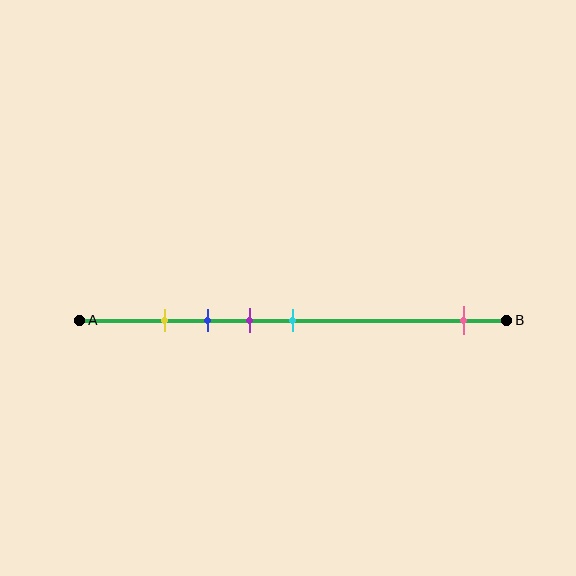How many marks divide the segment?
There are 5 marks dividing the segment.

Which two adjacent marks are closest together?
The yellow and blue marks are the closest adjacent pair.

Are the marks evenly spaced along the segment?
No, the marks are not evenly spaced.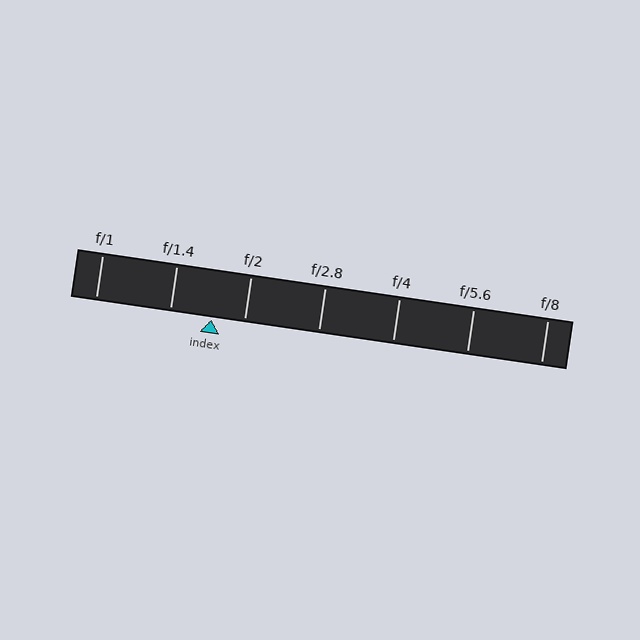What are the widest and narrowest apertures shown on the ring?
The widest aperture shown is f/1 and the narrowest is f/8.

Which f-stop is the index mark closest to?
The index mark is closest to f/2.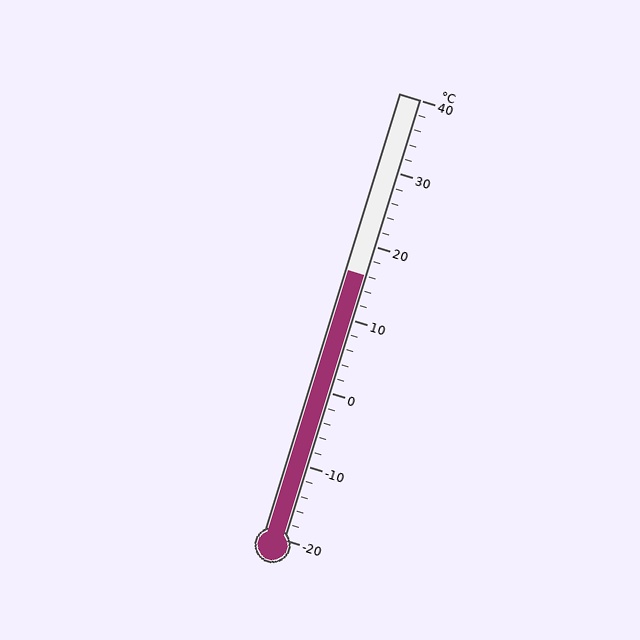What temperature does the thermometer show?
The thermometer shows approximately 16°C.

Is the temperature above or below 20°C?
The temperature is below 20°C.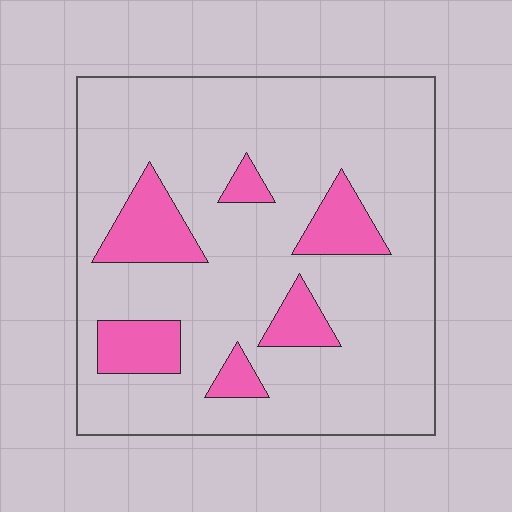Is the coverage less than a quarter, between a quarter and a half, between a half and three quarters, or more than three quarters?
Less than a quarter.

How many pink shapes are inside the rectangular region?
6.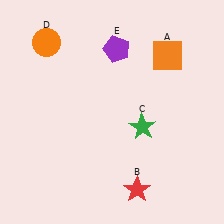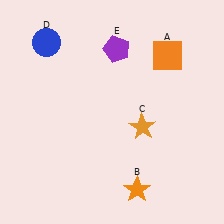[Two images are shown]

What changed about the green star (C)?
In Image 1, C is green. In Image 2, it changed to orange.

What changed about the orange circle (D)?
In Image 1, D is orange. In Image 2, it changed to blue.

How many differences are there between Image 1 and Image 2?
There are 3 differences between the two images.